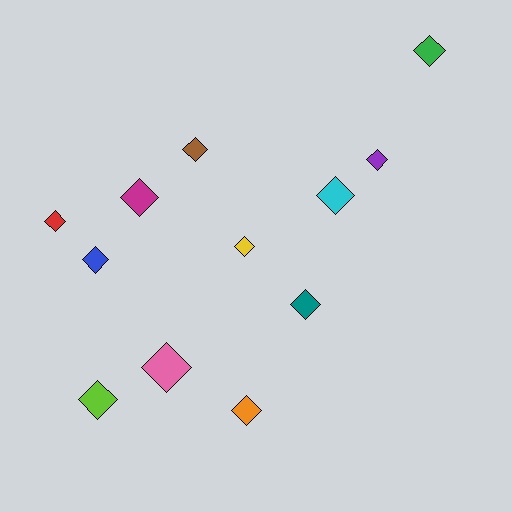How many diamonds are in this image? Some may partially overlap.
There are 12 diamonds.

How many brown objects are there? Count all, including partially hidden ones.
There is 1 brown object.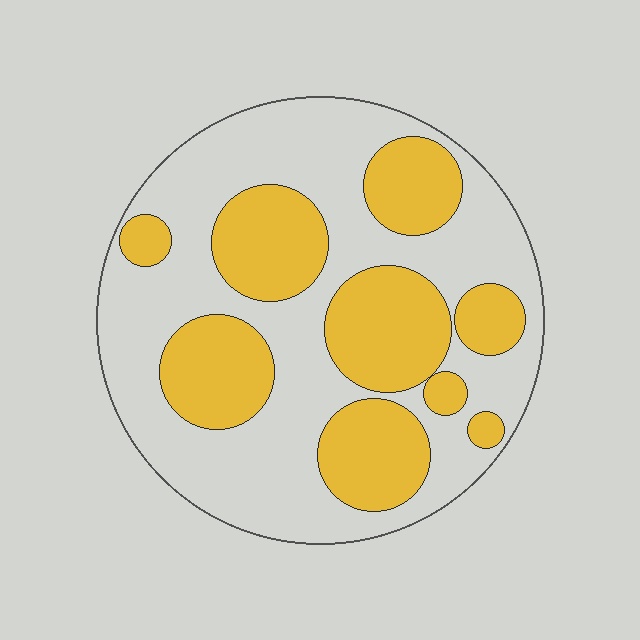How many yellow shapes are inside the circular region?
9.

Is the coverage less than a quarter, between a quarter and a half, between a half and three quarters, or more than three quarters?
Between a quarter and a half.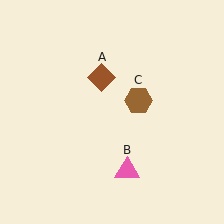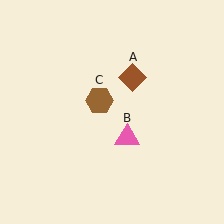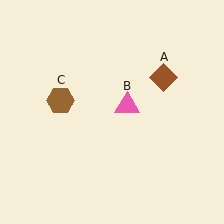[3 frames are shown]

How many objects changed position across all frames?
3 objects changed position: brown diamond (object A), pink triangle (object B), brown hexagon (object C).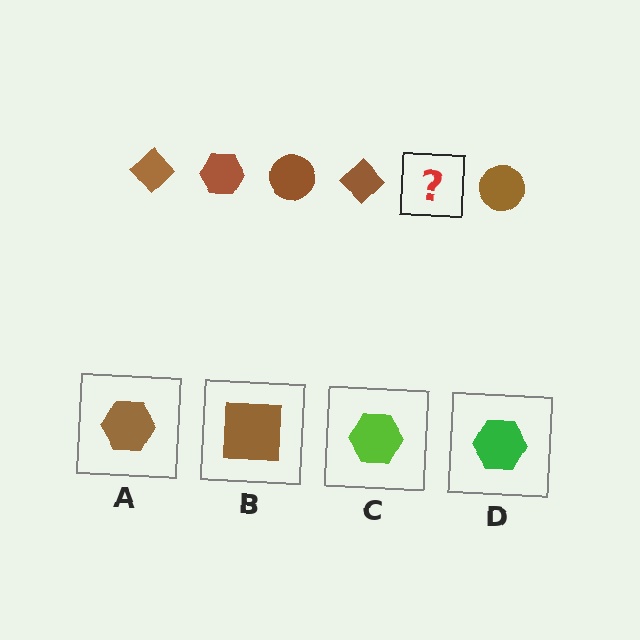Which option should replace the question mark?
Option A.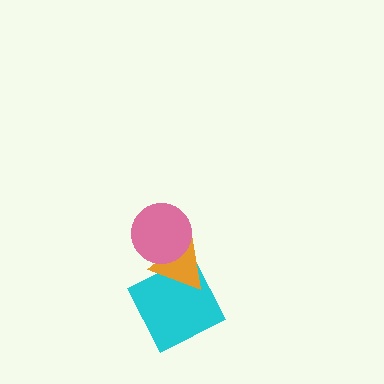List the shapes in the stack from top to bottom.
From top to bottom: the pink circle, the orange triangle, the cyan square.